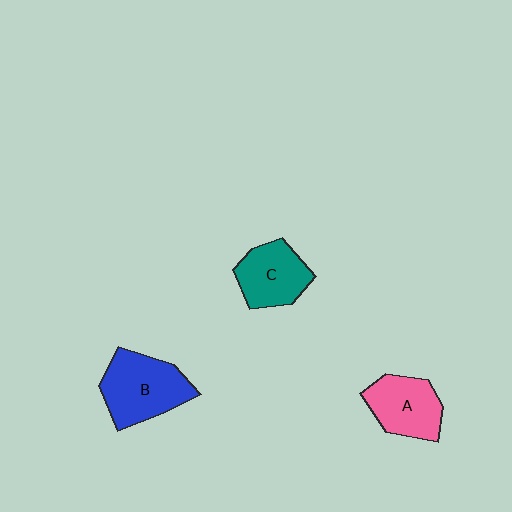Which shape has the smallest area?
Shape C (teal).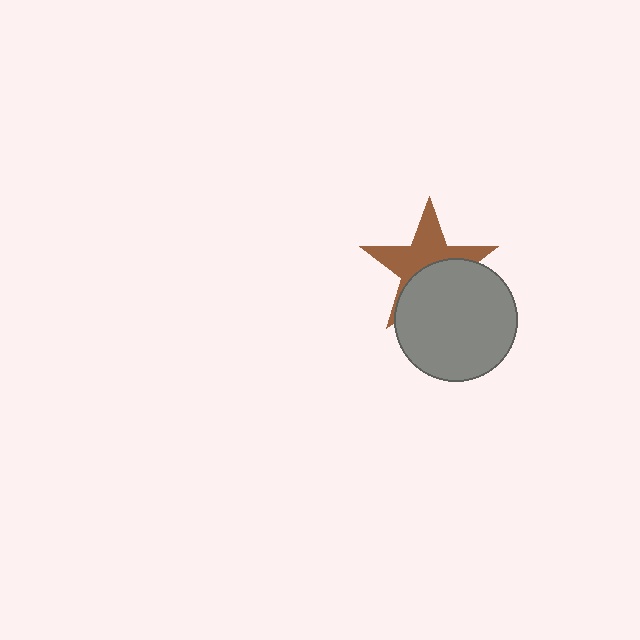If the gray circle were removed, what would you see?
You would see the complete brown star.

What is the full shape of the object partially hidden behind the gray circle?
The partially hidden object is a brown star.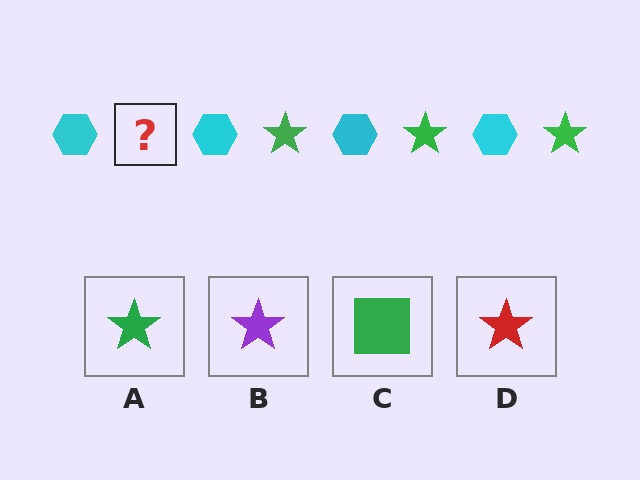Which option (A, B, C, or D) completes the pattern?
A.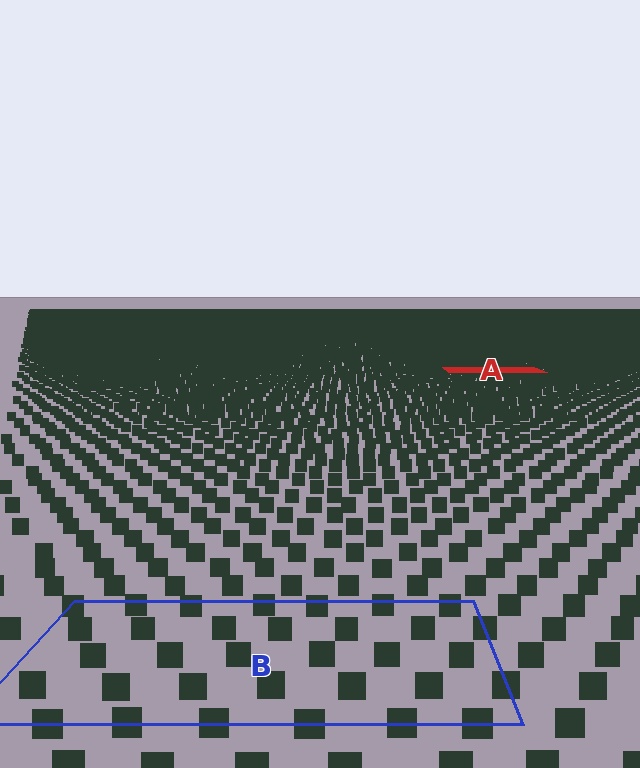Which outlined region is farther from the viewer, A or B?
Region A is farther from the viewer — the texture elements inside it appear smaller and more densely packed.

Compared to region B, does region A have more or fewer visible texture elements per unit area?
Region A has more texture elements per unit area — they are packed more densely because it is farther away.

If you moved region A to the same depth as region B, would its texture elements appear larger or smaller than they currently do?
They would appear larger. At a closer depth, the same texture elements are projected at a bigger on-screen size.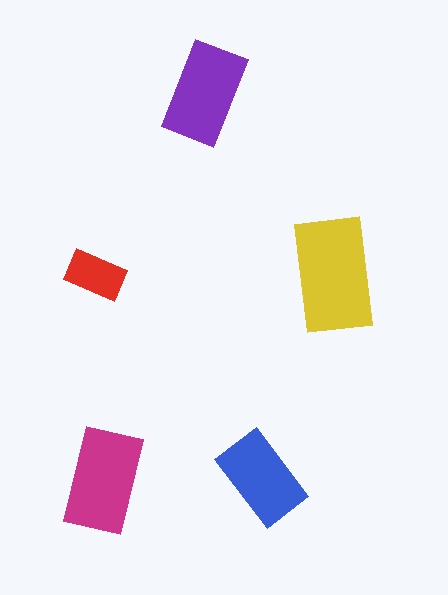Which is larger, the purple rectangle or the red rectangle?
The purple one.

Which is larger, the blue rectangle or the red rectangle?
The blue one.